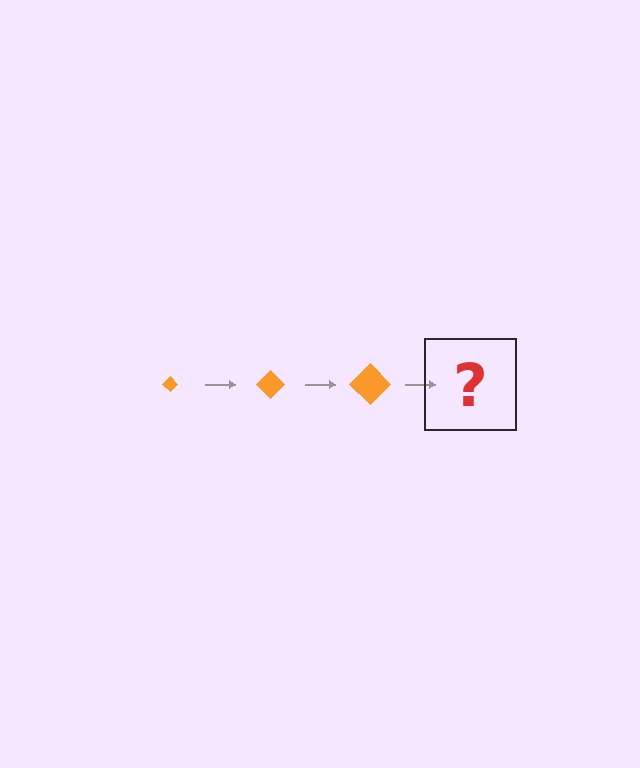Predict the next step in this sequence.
The next step is an orange diamond, larger than the previous one.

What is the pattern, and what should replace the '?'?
The pattern is that the diamond gets progressively larger each step. The '?' should be an orange diamond, larger than the previous one.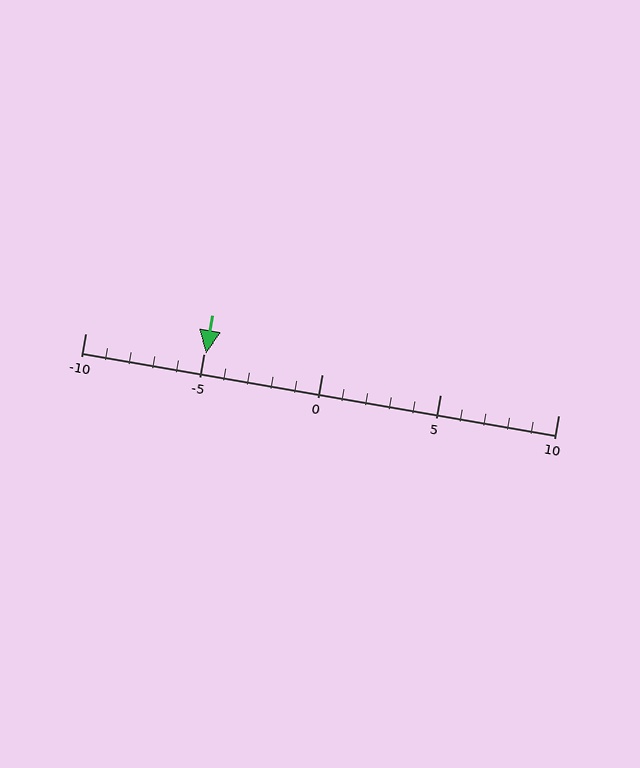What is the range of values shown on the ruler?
The ruler shows values from -10 to 10.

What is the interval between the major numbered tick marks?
The major tick marks are spaced 5 units apart.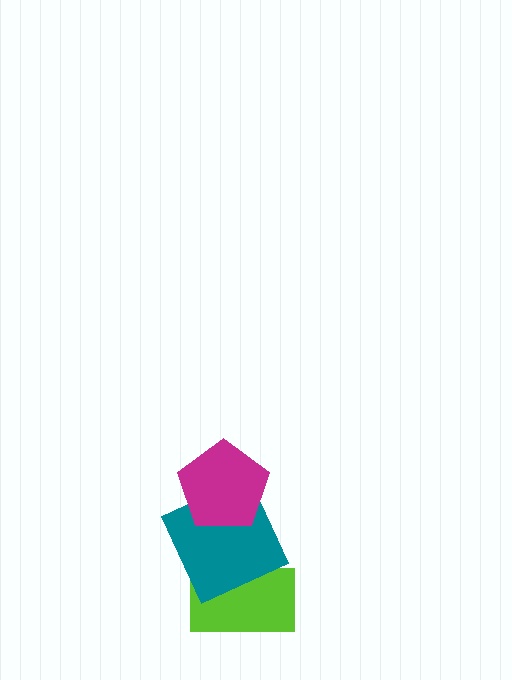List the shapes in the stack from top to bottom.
From top to bottom: the magenta pentagon, the teal square, the lime rectangle.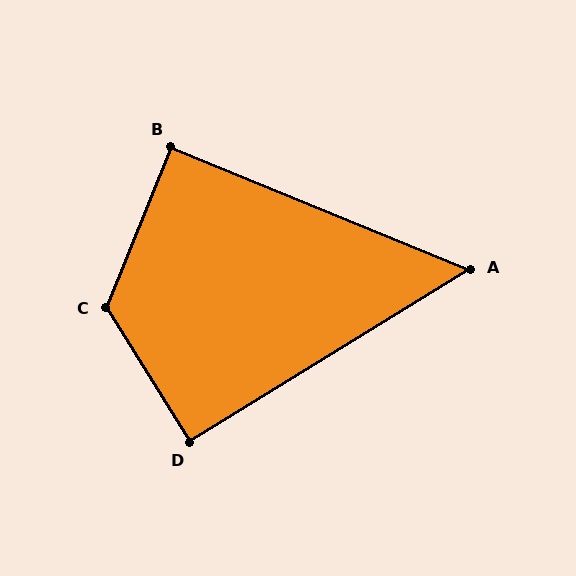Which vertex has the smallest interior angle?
A, at approximately 54 degrees.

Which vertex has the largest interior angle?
C, at approximately 126 degrees.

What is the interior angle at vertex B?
Approximately 90 degrees (approximately right).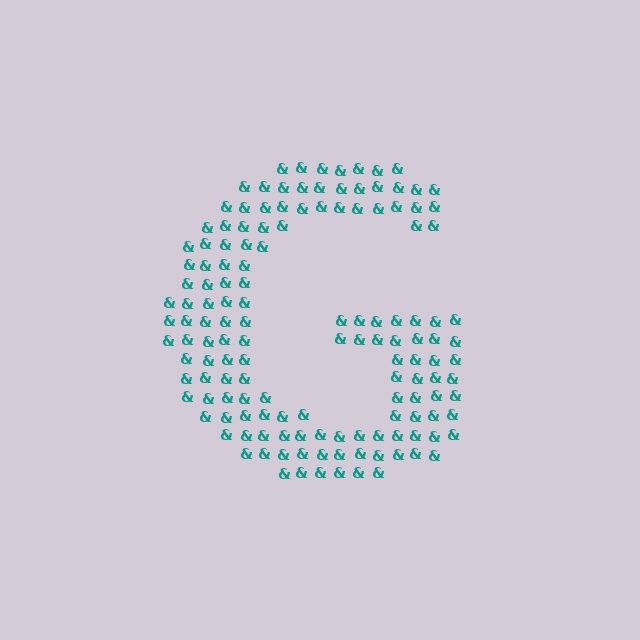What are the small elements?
The small elements are ampersands.